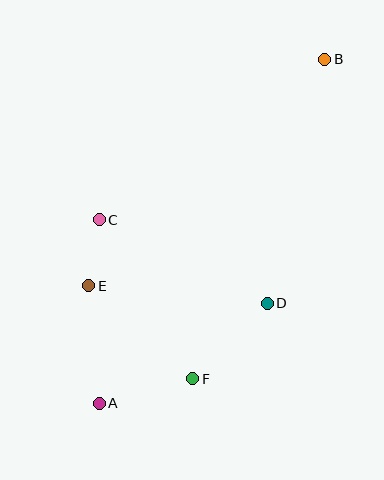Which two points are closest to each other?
Points C and E are closest to each other.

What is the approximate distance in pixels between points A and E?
The distance between A and E is approximately 118 pixels.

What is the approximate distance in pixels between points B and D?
The distance between B and D is approximately 250 pixels.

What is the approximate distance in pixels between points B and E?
The distance between B and E is approximately 327 pixels.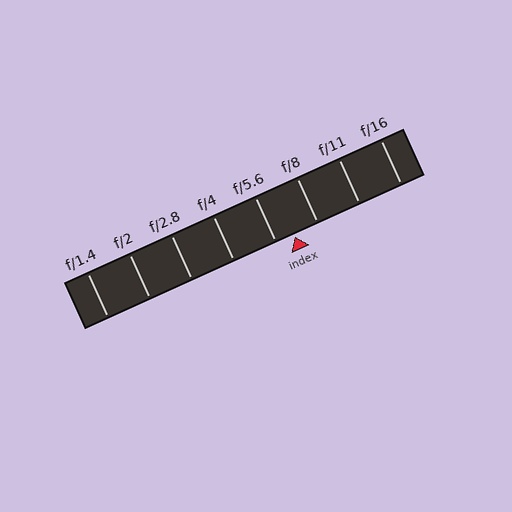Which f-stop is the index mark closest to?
The index mark is closest to f/5.6.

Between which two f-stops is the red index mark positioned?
The index mark is between f/5.6 and f/8.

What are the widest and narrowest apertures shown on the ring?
The widest aperture shown is f/1.4 and the narrowest is f/16.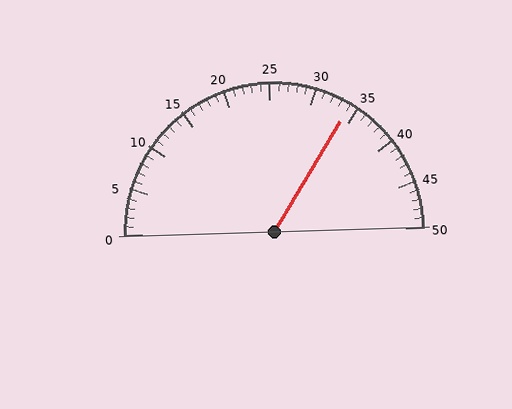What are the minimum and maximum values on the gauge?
The gauge ranges from 0 to 50.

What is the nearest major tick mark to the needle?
The nearest major tick mark is 35.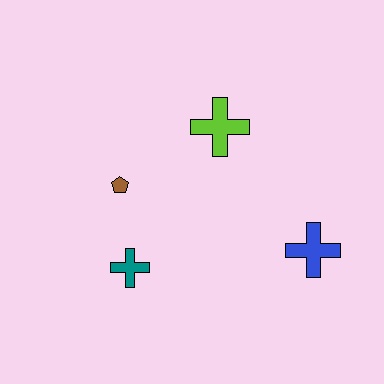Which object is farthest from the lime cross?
The teal cross is farthest from the lime cross.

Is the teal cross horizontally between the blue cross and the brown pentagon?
Yes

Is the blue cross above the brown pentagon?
No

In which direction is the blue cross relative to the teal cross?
The blue cross is to the right of the teal cross.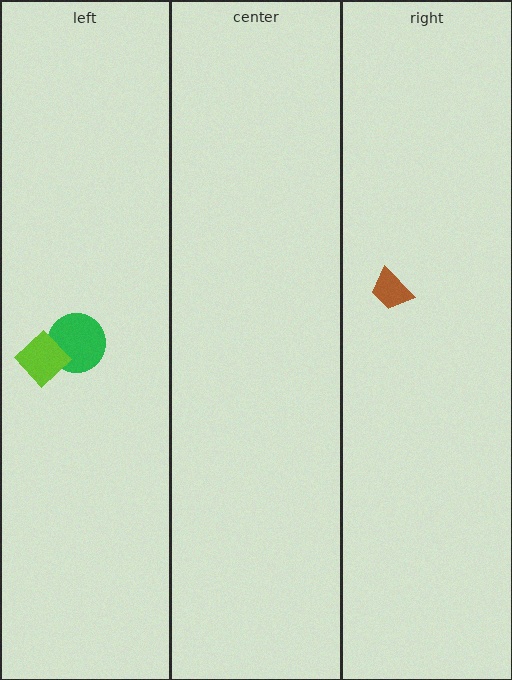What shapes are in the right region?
The brown trapezoid.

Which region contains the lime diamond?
The left region.